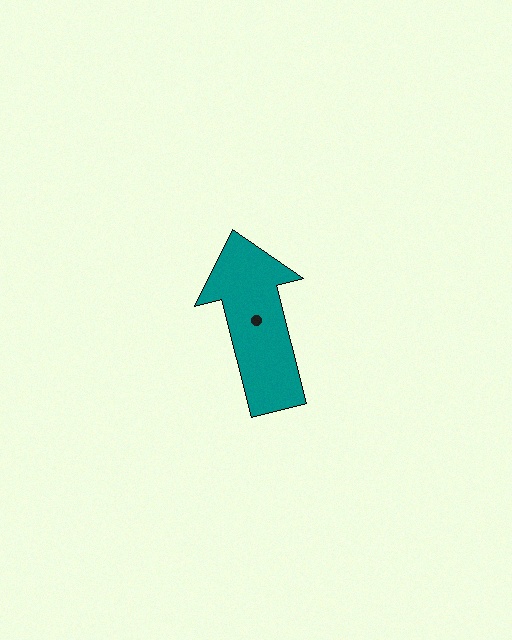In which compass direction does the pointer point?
North.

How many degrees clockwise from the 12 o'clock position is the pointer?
Approximately 346 degrees.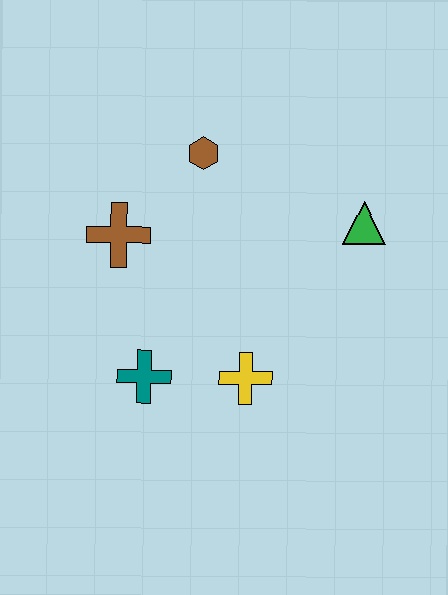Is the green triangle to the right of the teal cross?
Yes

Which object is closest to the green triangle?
The brown hexagon is closest to the green triangle.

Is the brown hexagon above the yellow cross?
Yes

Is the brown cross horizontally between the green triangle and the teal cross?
No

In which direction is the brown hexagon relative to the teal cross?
The brown hexagon is above the teal cross.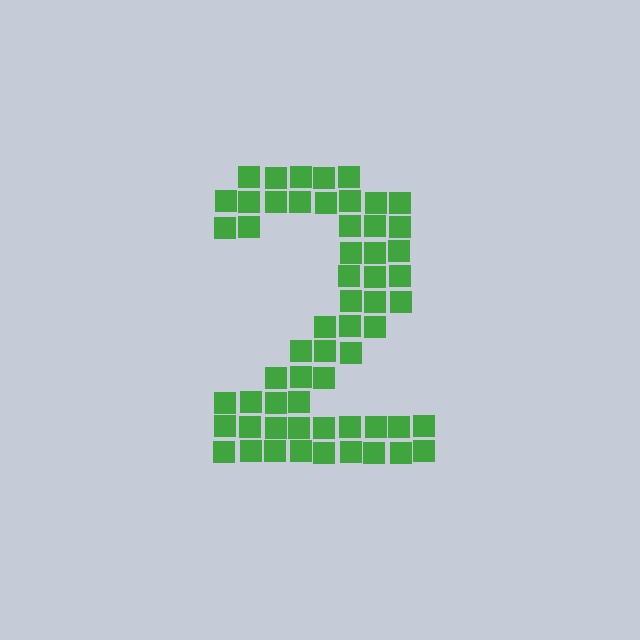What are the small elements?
The small elements are squares.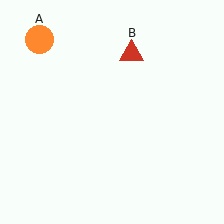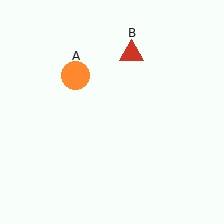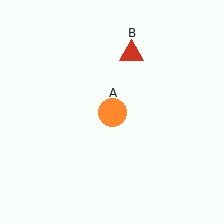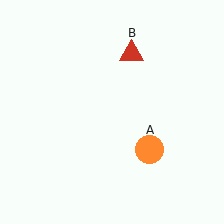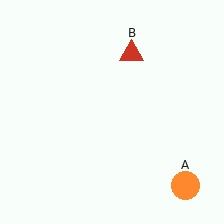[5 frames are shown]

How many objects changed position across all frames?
1 object changed position: orange circle (object A).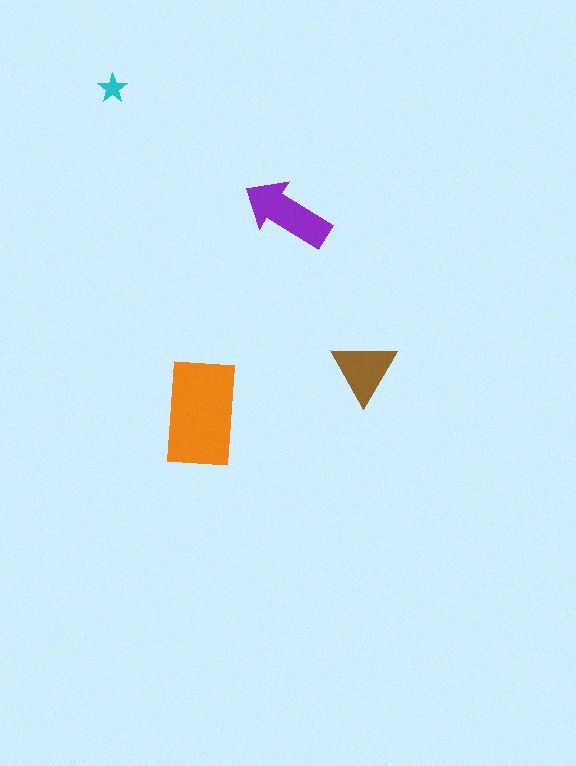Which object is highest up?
The cyan star is topmost.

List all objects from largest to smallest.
The orange rectangle, the purple arrow, the brown triangle, the cyan star.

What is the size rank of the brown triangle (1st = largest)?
3rd.